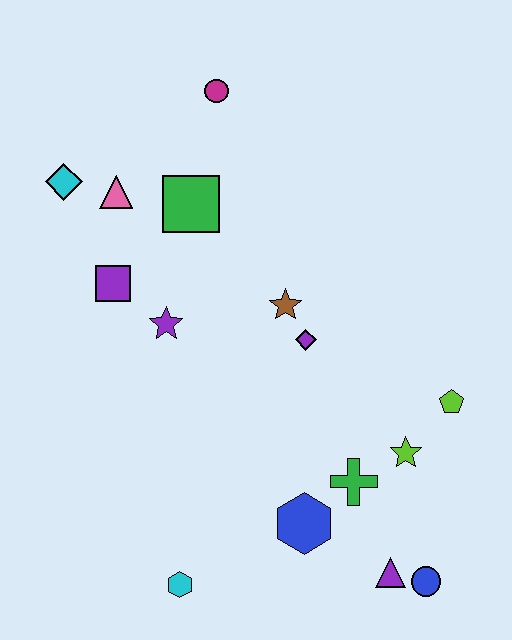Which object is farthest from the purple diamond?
The cyan diamond is farthest from the purple diamond.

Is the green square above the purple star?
Yes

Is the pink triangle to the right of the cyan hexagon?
No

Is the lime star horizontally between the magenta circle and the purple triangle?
No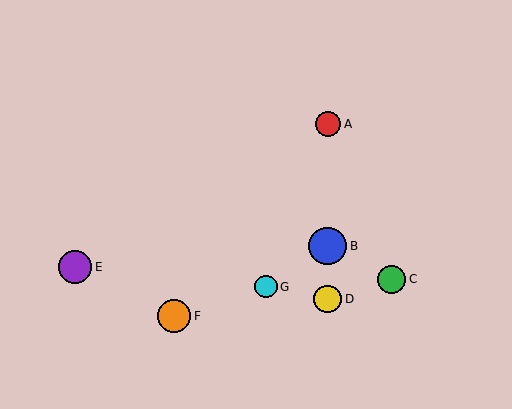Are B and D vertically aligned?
Yes, both are at x≈328.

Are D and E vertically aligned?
No, D is at x≈328 and E is at x≈75.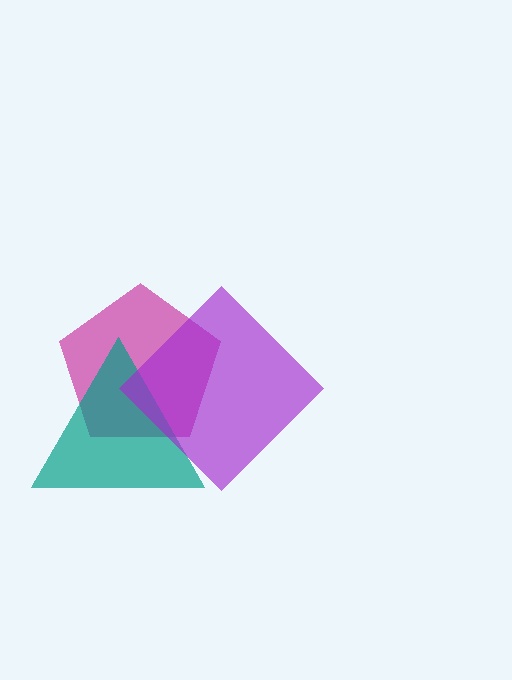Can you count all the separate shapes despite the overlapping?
Yes, there are 3 separate shapes.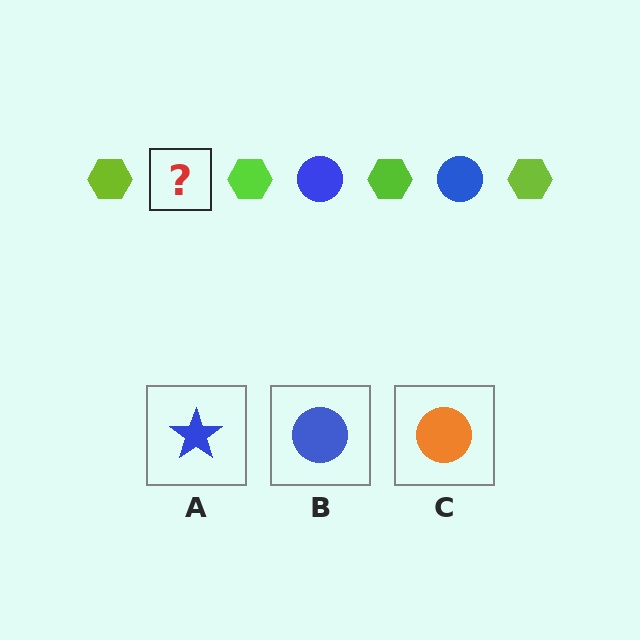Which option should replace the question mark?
Option B.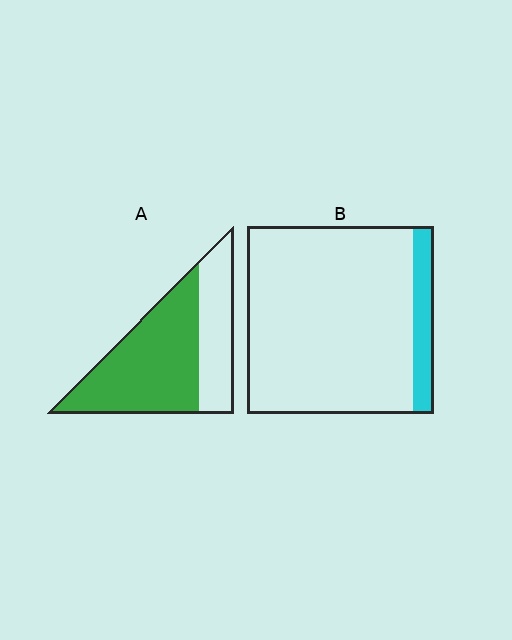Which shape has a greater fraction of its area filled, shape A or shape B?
Shape A.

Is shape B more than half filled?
No.